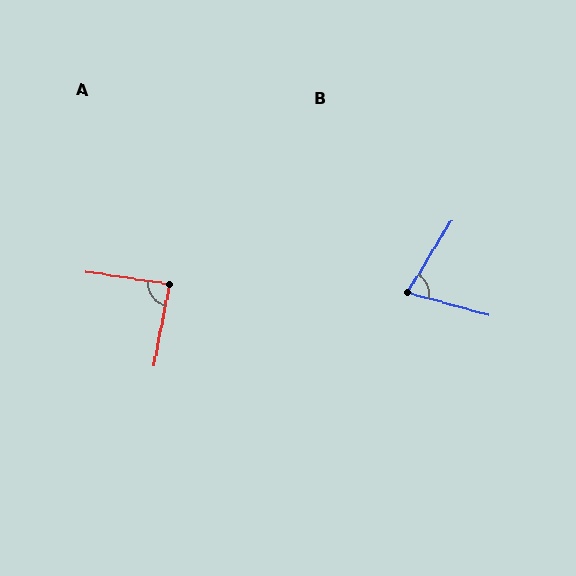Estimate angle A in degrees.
Approximately 88 degrees.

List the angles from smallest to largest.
B (74°), A (88°).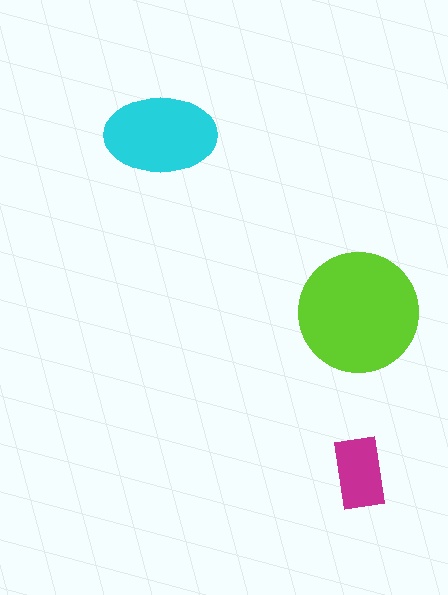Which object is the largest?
The lime circle.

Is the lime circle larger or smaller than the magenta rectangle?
Larger.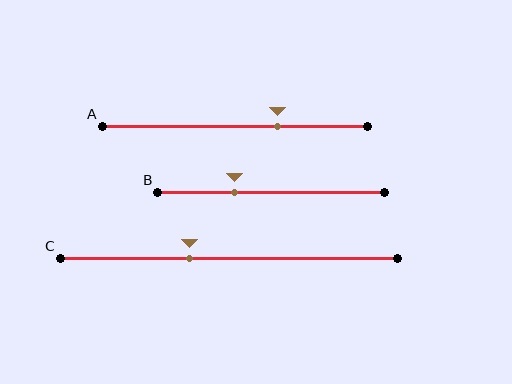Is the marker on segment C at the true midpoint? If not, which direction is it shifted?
No, the marker on segment C is shifted to the left by about 11% of the segment length.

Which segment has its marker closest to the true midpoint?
Segment C has its marker closest to the true midpoint.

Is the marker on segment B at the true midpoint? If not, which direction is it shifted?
No, the marker on segment B is shifted to the left by about 16% of the segment length.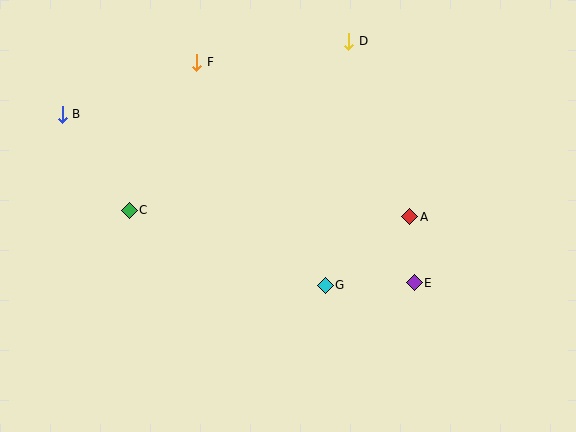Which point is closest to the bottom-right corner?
Point E is closest to the bottom-right corner.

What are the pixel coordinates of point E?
Point E is at (414, 283).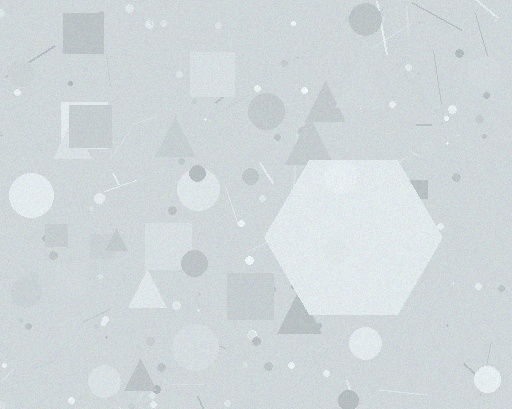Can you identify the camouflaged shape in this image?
The camouflaged shape is a hexagon.